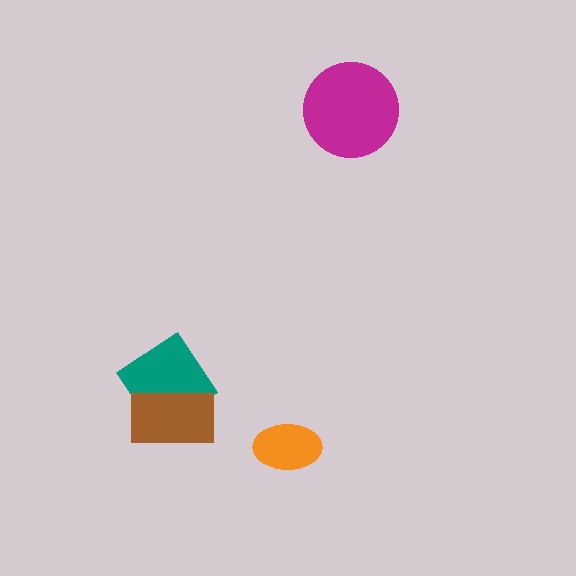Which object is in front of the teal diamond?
The brown rectangle is in front of the teal diamond.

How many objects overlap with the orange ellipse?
0 objects overlap with the orange ellipse.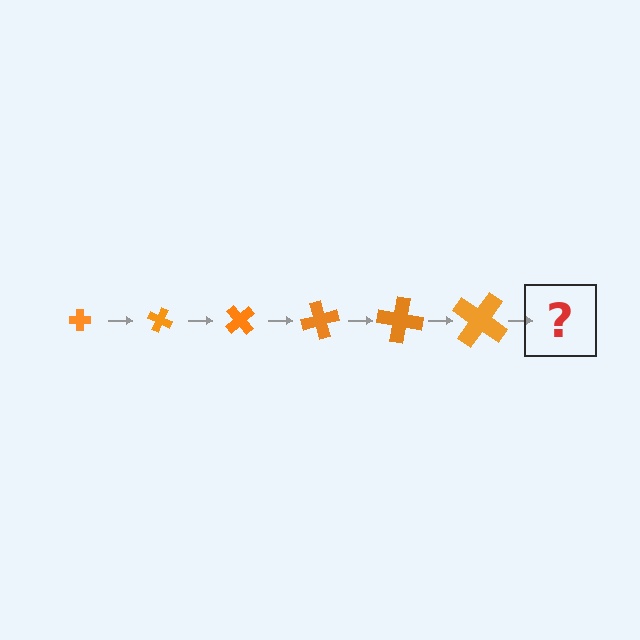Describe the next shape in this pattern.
It should be a cross, larger than the previous one and rotated 150 degrees from the start.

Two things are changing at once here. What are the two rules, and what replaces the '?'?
The two rules are that the cross grows larger each step and it rotates 25 degrees each step. The '?' should be a cross, larger than the previous one and rotated 150 degrees from the start.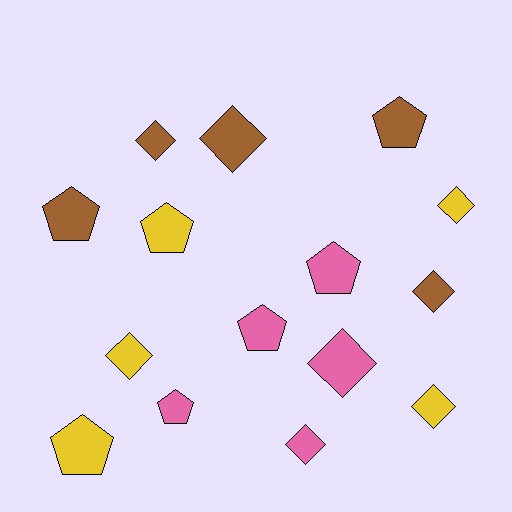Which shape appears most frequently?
Diamond, with 8 objects.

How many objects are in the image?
There are 15 objects.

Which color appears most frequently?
Yellow, with 5 objects.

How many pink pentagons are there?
There are 3 pink pentagons.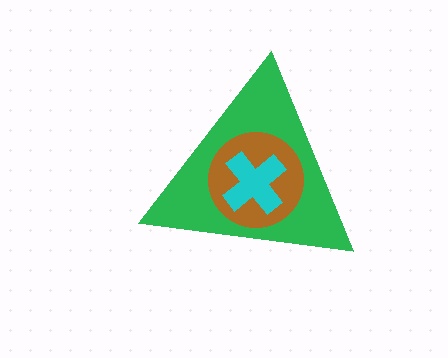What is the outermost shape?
The green triangle.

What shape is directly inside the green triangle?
The brown circle.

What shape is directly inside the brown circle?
The cyan cross.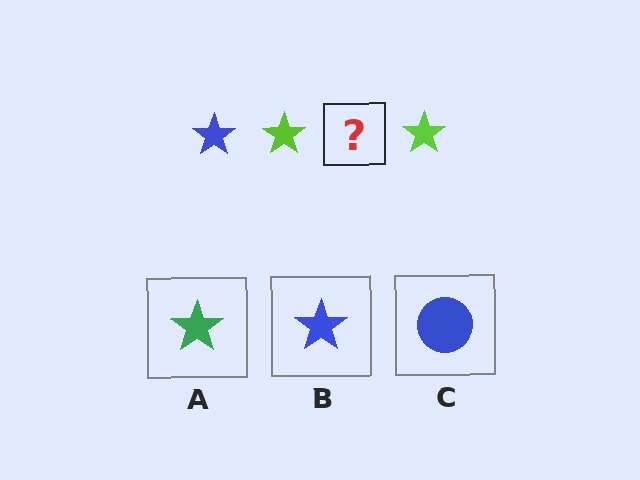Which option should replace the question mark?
Option B.